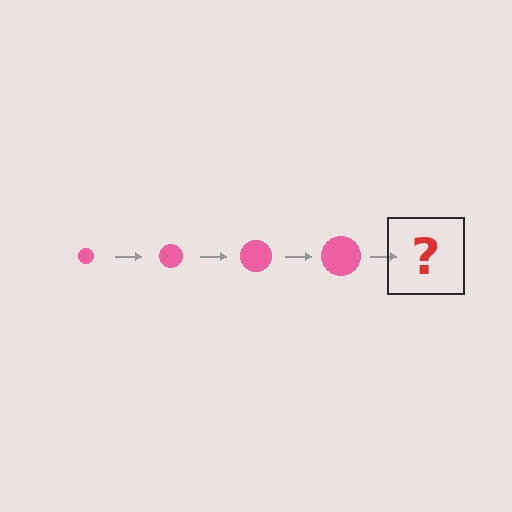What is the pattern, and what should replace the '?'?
The pattern is that the circle gets progressively larger each step. The '?' should be a pink circle, larger than the previous one.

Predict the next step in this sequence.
The next step is a pink circle, larger than the previous one.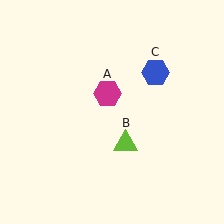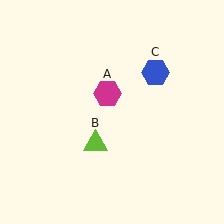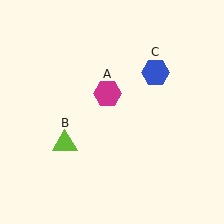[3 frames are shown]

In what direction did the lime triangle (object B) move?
The lime triangle (object B) moved left.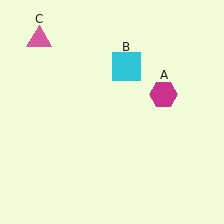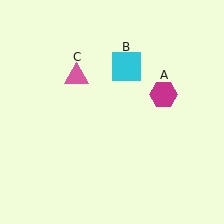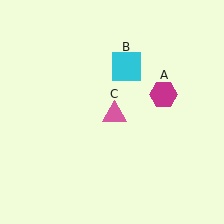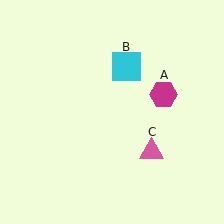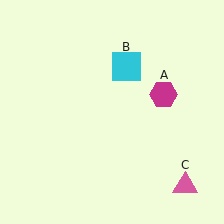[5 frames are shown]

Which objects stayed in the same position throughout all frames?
Magenta hexagon (object A) and cyan square (object B) remained stationary.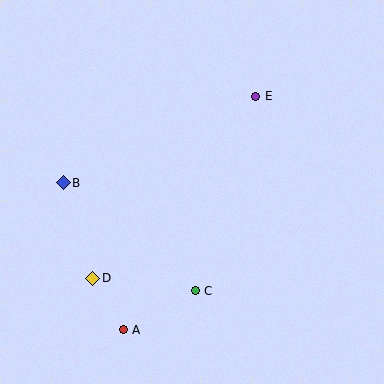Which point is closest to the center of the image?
Point C at (195, 291) is closest to the center.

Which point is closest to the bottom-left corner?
Point A is closest to the bottom-left corner.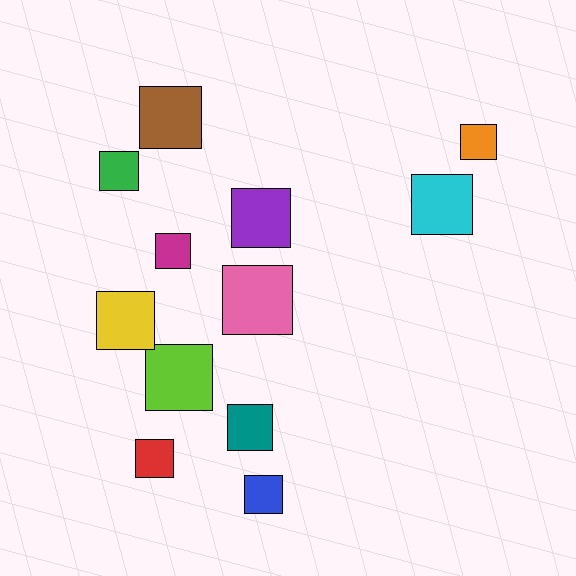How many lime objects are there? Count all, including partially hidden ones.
There is 1 lime object.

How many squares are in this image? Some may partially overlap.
There are 12 squares.